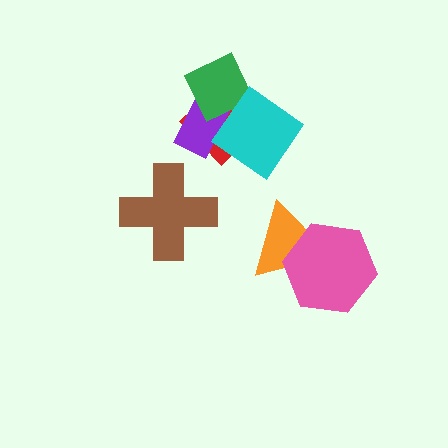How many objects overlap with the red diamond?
3 objects overlap with the red diamond.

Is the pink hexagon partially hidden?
No, no other shape covers it.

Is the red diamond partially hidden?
Yes, it is partially covered by another shape.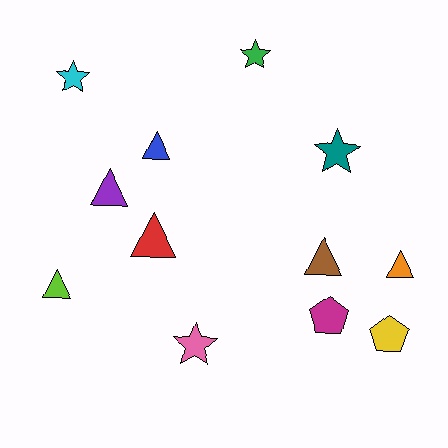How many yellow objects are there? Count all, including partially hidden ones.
There is 1 yellow object.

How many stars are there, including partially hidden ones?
There are 4 stars.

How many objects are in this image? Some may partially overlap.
There are 12 objects.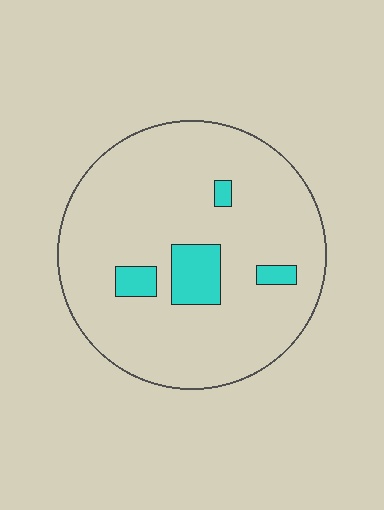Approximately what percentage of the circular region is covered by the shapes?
Approximately 10%.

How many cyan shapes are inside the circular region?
4.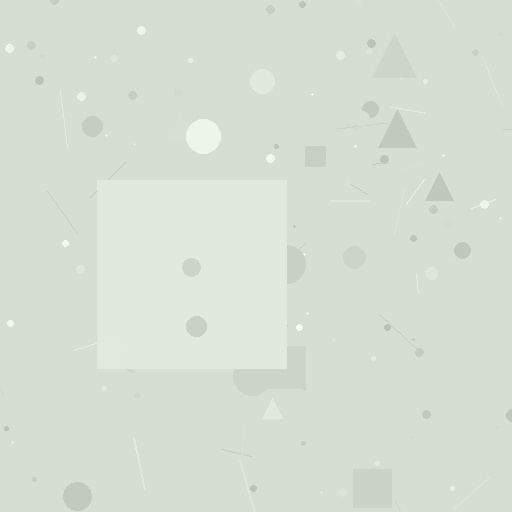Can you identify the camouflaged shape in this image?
The camouflaged shape is a square.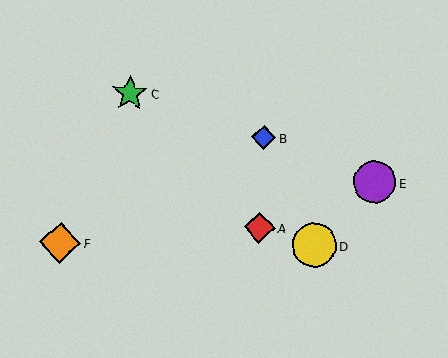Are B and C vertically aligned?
No, B is at x≈264 and C is at x≈130.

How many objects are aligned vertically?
2 objects (A, B) are aligned vertically.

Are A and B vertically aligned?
Yes, both are at x≈259.